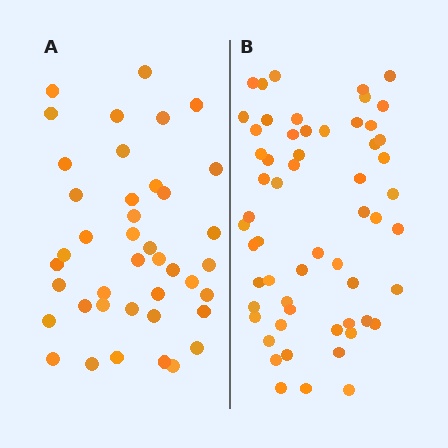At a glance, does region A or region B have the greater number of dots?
Region B (the right region) has more dots.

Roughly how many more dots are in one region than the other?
Region B has approximately 15 more dots than region A.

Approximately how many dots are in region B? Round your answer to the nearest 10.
About 60 dots. (The exact count is 58, which rounds to 60.)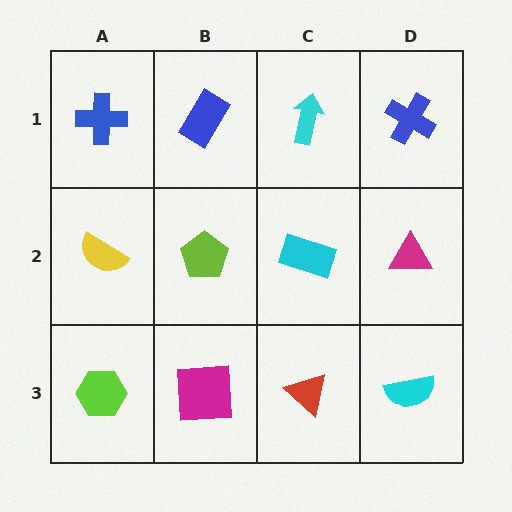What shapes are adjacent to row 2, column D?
A blue cross (row 1, column D), a cyan semicircle (row 3, column D), a cyan rectangle (row 2, column C).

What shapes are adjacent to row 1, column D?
A magenta triangle (row 2, column D), a cyan arrow (row 1, column C).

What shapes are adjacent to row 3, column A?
A yellow semicircle (row 2, column A), a magenta square (row 3, column B).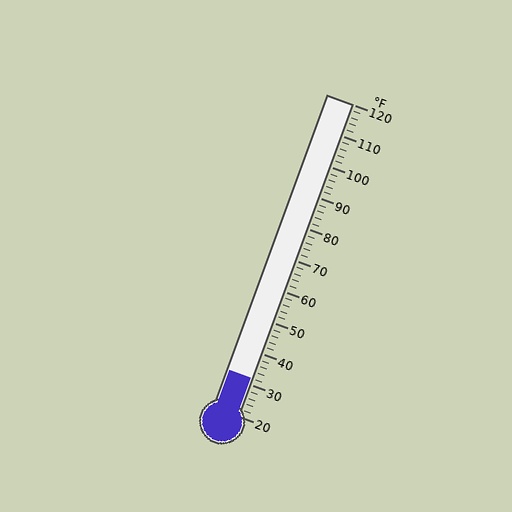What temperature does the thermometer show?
The thermometer shows approximately 32°F.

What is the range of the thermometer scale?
The thermometer scale ranges from 20°F to 120°F.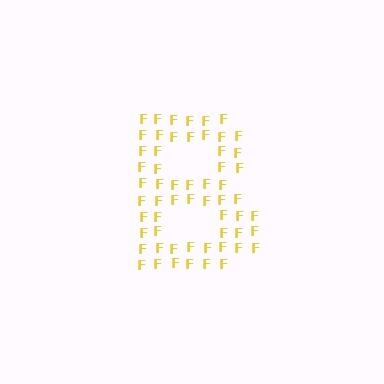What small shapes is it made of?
It is made of small letter F's.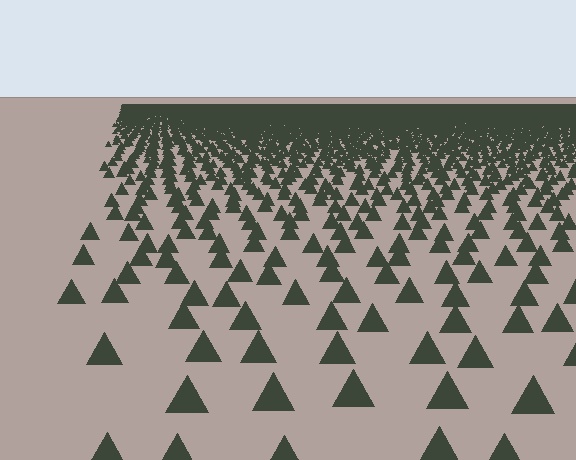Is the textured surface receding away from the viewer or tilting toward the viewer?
The surface is receding away from the viewer. Texture elements get smaller and denser toward the top.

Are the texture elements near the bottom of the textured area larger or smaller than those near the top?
Larger. Near the bottom, elements are closer to the viewer and appear at a bigger on-screen size.